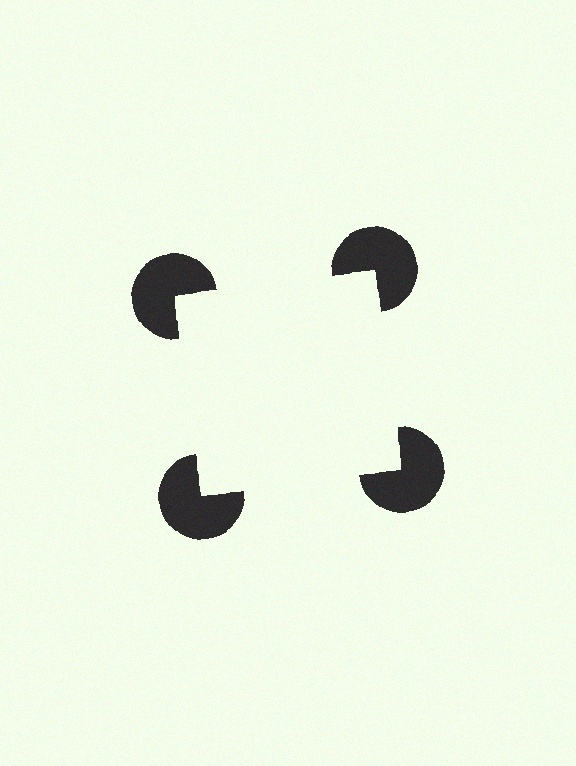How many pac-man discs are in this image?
There are 4 — one at each vertex of the illusory square.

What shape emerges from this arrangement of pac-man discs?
An illusory square — its edges are inferred from the aligned wedge cuts in the pac-man discs, not physically drawn.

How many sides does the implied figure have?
4 sides.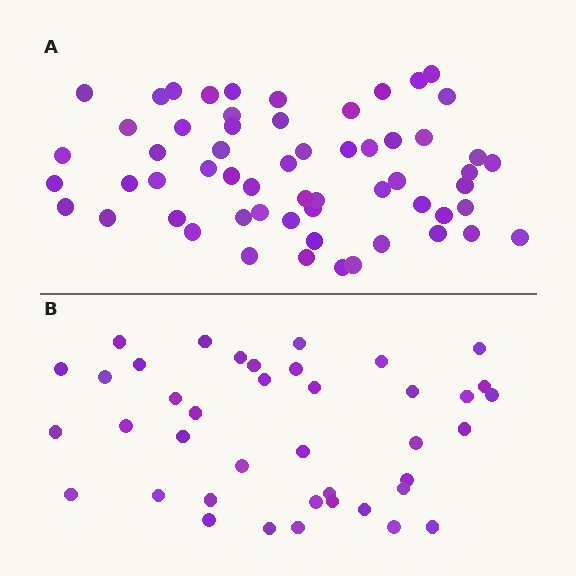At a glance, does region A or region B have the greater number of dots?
Region A (the top region) has more dots.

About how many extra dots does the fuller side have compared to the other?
Region A has approximately 20 more dots than region B.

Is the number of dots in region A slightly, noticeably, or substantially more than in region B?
Region A has substantially more. The ratio is roughly 1.5 to 1.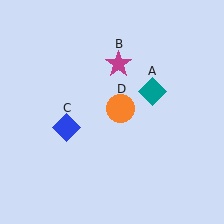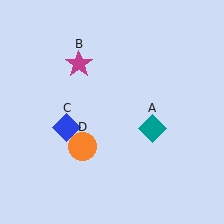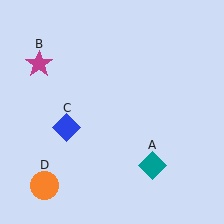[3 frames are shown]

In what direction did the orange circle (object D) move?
The orange circle (object D) moved down and to the left.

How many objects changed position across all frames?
3 objects changed position: teal diamond (object A), magenta star (object B), orange circle (object D).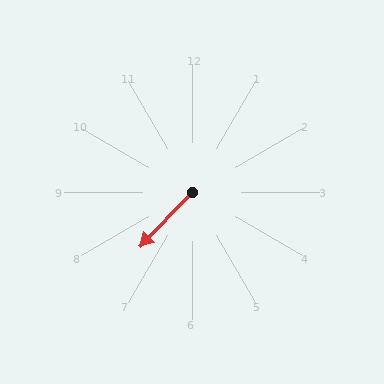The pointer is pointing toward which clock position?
Roughly 7 o'clock.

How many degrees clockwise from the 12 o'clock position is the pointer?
Approximately 224 degrees.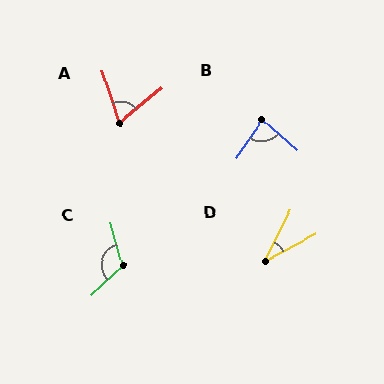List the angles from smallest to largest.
D (35°), A (68°), B (83°), C (118°).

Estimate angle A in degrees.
Approximately 68 degrees.